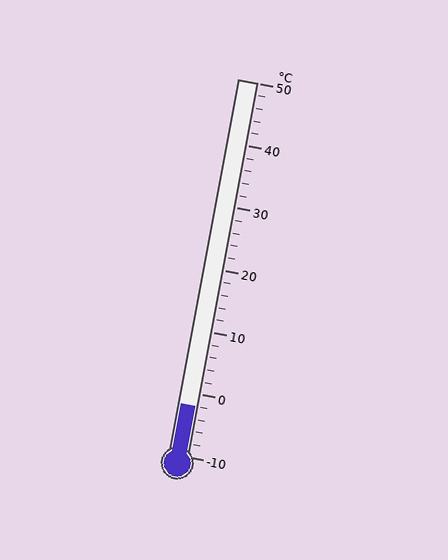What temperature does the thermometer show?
The thermometer shows approximately -2°C.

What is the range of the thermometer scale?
The thermometer scale ranges from -10°C to 50°C.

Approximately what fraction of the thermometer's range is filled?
The thermometer is filled to approximately 15% of its range.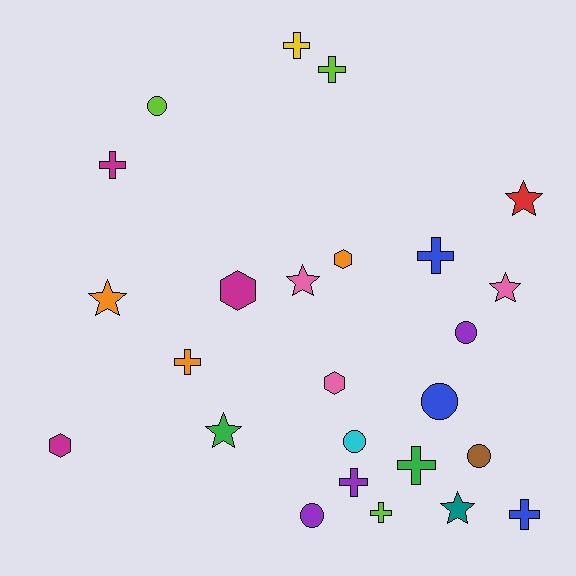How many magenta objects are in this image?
There are 3 magenta objects.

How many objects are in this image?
There are 25 objects.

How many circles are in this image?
There are 6 circles.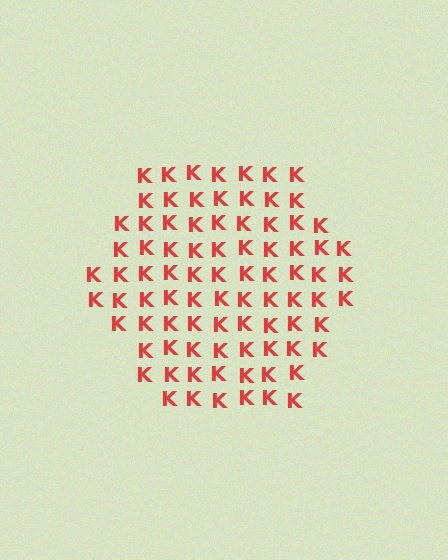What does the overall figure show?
The overall figure shows a hexagon.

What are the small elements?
The small elements are letter K's.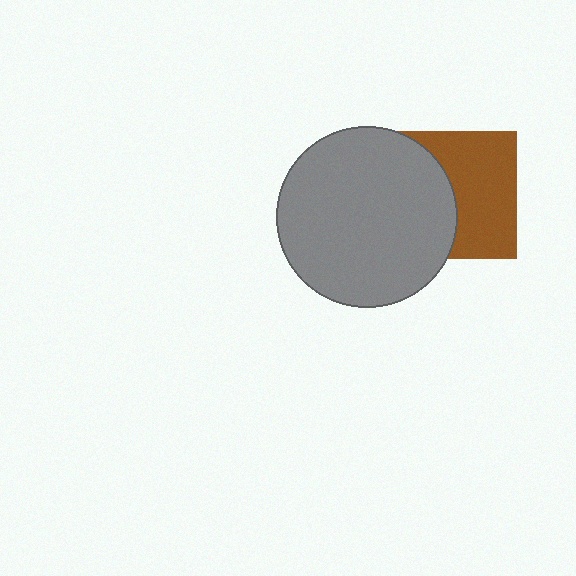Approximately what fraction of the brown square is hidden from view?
Roughly 44% of the brown square is hidden behind the gray circle.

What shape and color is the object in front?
The object in front is a gray circle.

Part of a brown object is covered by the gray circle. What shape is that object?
It is a square.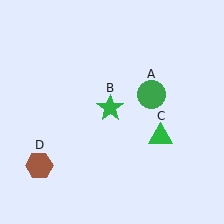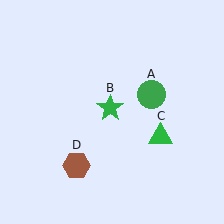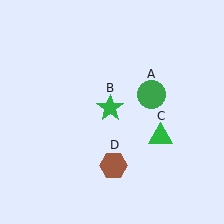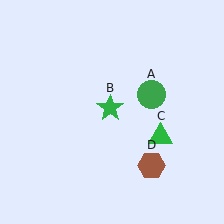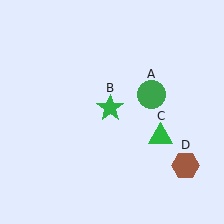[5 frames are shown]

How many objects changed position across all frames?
1 object changed position: brown hexagon (object D).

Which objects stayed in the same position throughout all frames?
Green circle (object A) and green star (object B) and green triangle (object C) remained stationary.